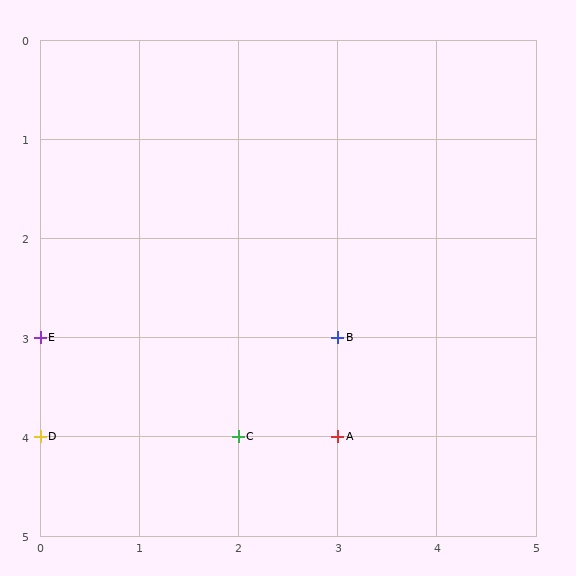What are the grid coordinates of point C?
Point C is at grid coordinates (2, 4).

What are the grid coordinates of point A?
Point A is at grid coordinates (3, 4).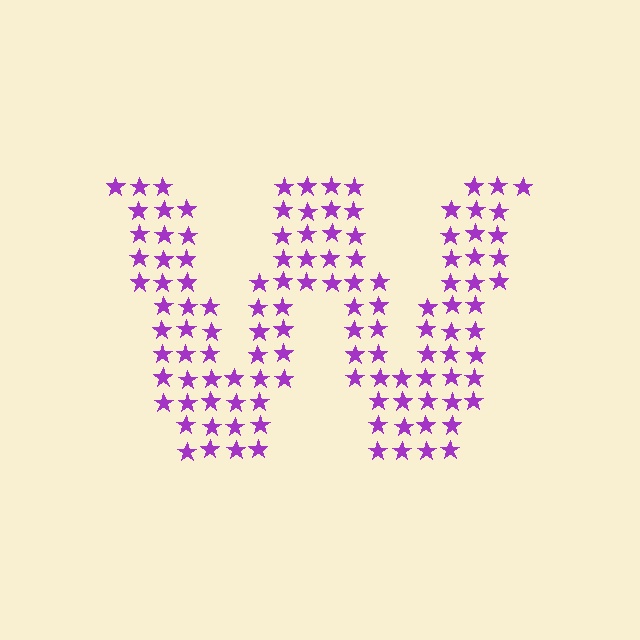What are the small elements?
The small elements are stars.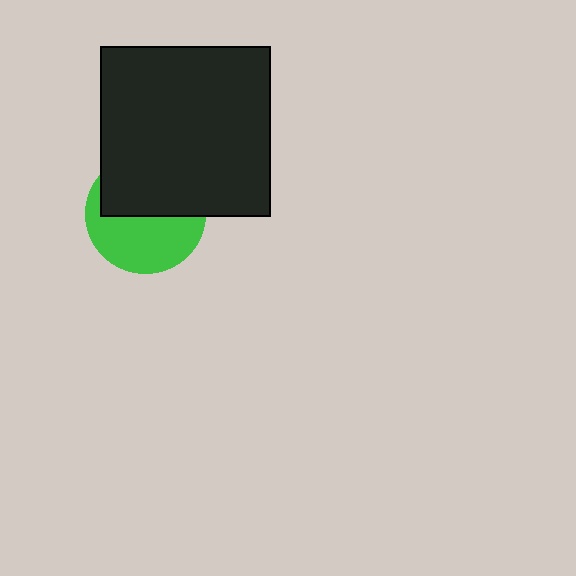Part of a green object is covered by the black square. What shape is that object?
It is a circle.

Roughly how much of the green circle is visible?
About half of it is visible (roughly 50%).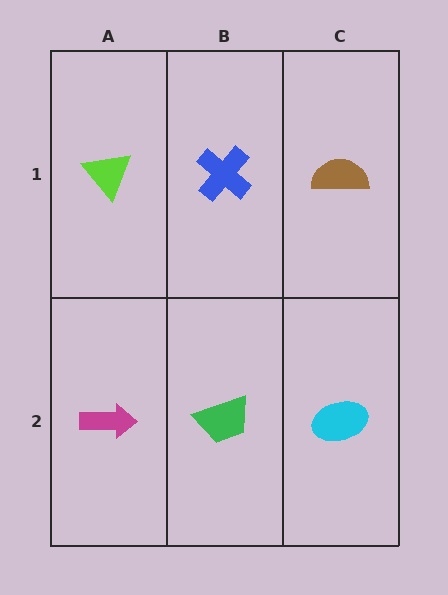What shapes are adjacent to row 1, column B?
A green trapezoid (row 2, column B), a lime triangle (row 1, column A), a brown semicircle (row 1, column C).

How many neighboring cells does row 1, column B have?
3.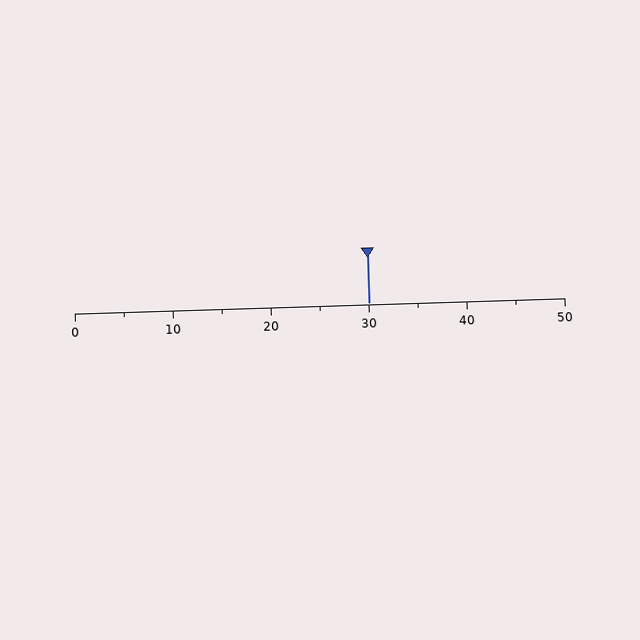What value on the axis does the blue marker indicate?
The marker indicates approximately 30.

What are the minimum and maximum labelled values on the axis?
The axis runs from 0 to 50.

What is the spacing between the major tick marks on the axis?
The major ticks are spaced 10 apart.